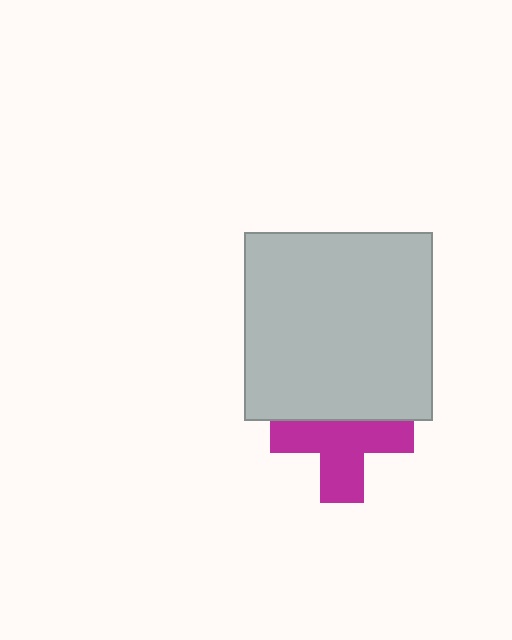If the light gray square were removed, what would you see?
You would see the complete magenta cross.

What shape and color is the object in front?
The object in front is a light gray square.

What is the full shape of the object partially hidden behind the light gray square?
The partially hidden object is a magenta cross.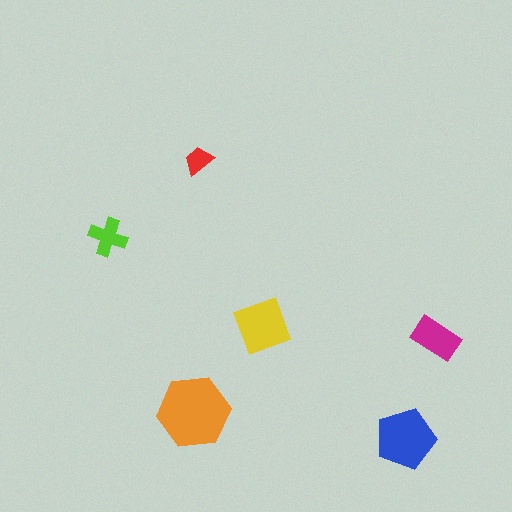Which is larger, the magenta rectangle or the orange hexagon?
The orange hexagon.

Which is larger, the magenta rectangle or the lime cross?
The magenta rectangle.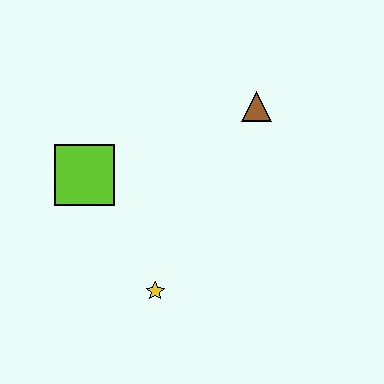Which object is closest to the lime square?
The yellow star is closest to the lime square.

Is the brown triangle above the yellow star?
Yes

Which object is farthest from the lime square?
The brown triangle is farthest from the lime square.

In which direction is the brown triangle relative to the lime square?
The brown triangle is to the right of the lime square.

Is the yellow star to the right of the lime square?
Yes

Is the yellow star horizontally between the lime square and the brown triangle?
Yes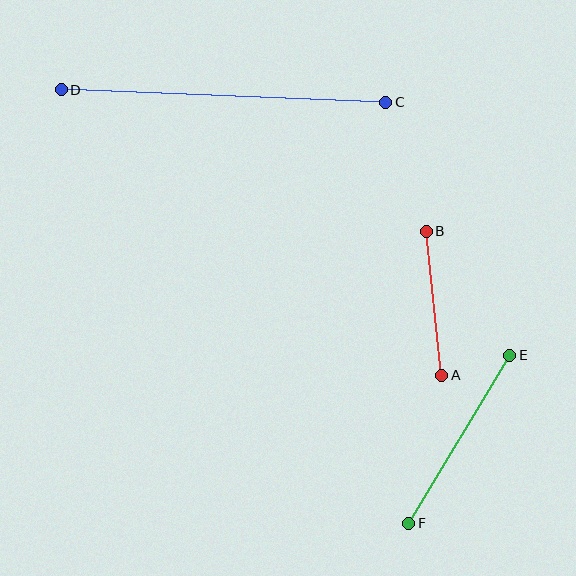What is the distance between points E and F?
The distance is approximately 196 pixels.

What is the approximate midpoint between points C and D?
The midpoint is at approximately (224, 96) pixels.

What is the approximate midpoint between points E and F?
The midpoint is at approximately (459, 439) pixels.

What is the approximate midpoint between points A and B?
The midpoint is at approximately (434, 303) pixels.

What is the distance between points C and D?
The distance is approximately 325 pixels.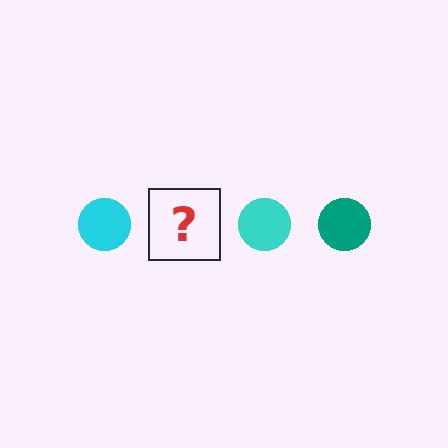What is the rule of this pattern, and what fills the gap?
The rule is that the pattern cycles through cyan, teal circles. The gap should be filled with a teal circle.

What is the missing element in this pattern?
The missing element is a teal circle.